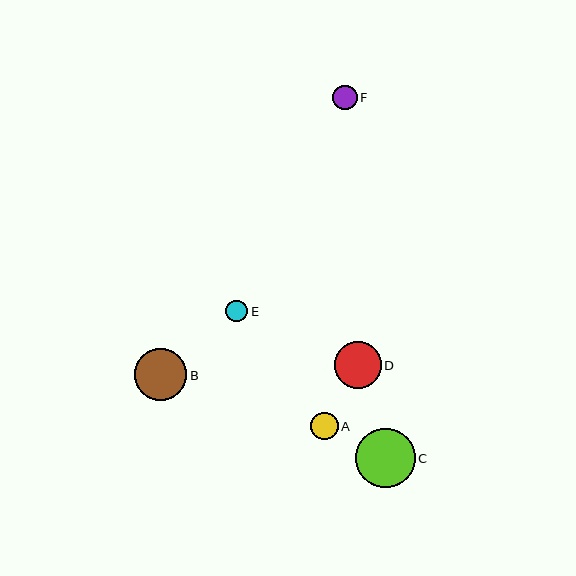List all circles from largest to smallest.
From largest to smallest: C, B, D, A, F, E.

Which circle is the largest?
Circle C is the largest with a size of approximately 59 pixels.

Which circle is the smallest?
Circle E is the smallest with a size of approximately 22 pixels.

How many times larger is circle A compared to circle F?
Circle A is approximately 1.1 times the size of circle F.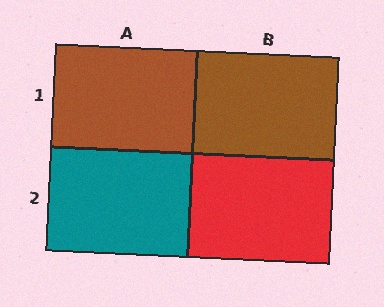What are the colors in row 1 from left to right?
Brown, brown.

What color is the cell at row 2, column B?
Red.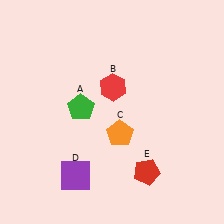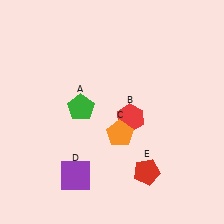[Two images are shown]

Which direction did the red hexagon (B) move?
The red hexagon (B) moved down.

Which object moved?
The red hexagon (B) moved down.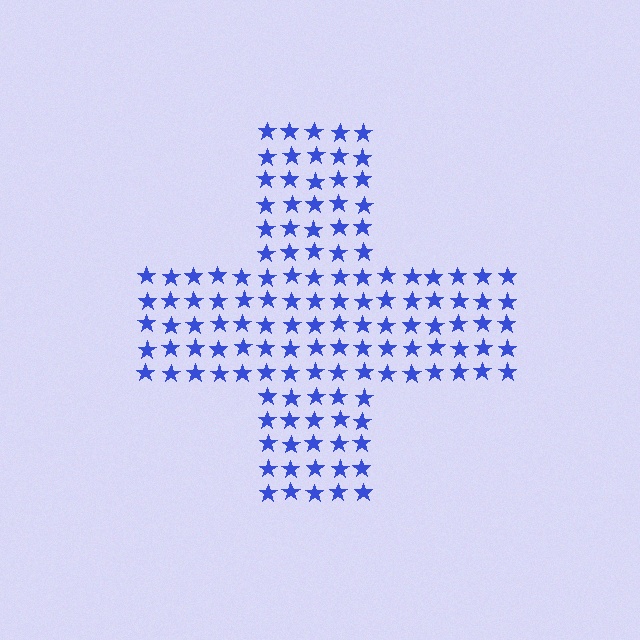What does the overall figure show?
The overall figure shows a cross.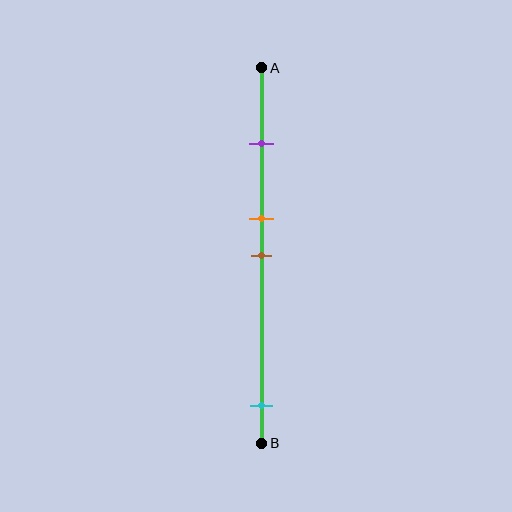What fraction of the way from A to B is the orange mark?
The orange mark is approximately 40% (0.4) of the way from A to B.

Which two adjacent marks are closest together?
The orange and brown marks are the closest adjacent pair.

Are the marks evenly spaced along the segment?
No, the marks are not evenly spaced.